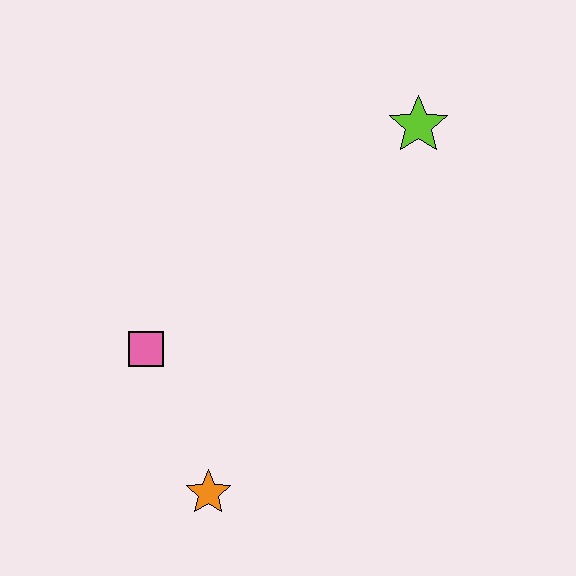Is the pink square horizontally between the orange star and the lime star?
No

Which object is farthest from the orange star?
The lime star is farthest from the orange star.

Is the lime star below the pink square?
No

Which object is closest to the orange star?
The pink square is closest to the orange star.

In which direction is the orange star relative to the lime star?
The orange star is below the lime star.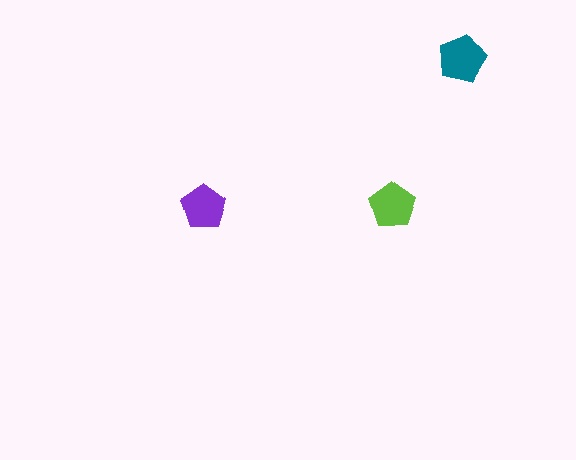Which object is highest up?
The teal pentagon is topmost.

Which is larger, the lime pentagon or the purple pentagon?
The lime one.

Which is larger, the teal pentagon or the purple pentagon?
The teal one.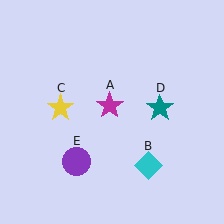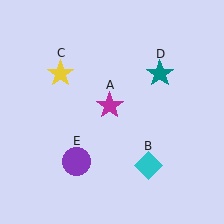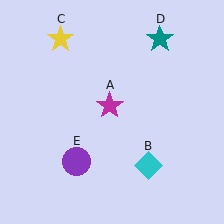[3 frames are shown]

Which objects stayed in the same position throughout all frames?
Magenta star (object A) and cyan diamond (object B) and purple circle (object E) remained stationary.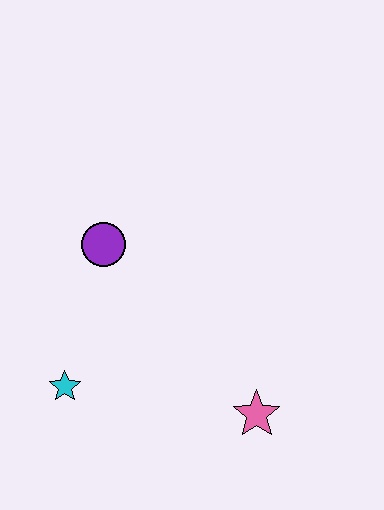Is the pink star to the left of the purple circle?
No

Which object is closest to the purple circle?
The cyan star is closest to the purple circle.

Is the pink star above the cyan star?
No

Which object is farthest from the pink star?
The purple circle is farthest from the pink star.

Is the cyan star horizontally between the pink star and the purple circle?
No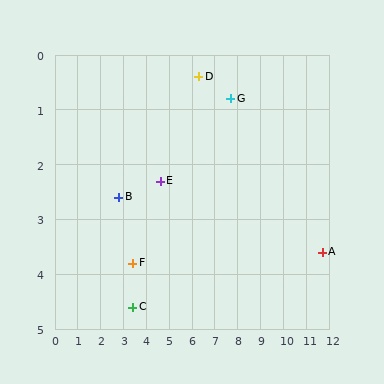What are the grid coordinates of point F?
Point F is at approximately (3.4, 3.8).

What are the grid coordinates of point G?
Point G is at approximately (7.7, 0.8).